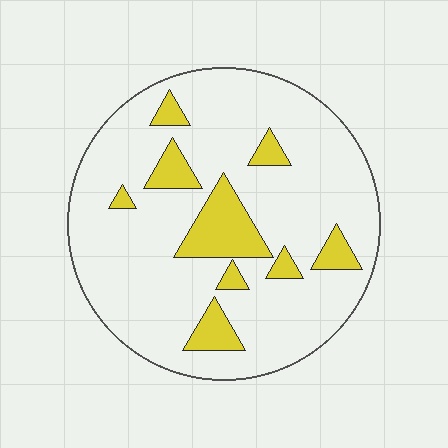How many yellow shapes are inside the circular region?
9.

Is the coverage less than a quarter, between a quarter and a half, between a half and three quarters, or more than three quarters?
Less than a quarter.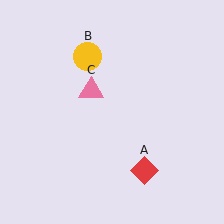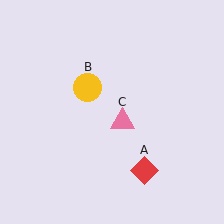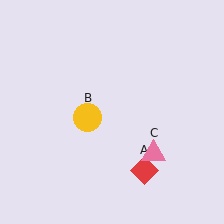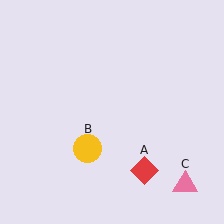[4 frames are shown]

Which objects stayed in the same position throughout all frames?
Red diamond (object A) remained stationary.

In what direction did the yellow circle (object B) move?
The yellow circle (object B) moved down.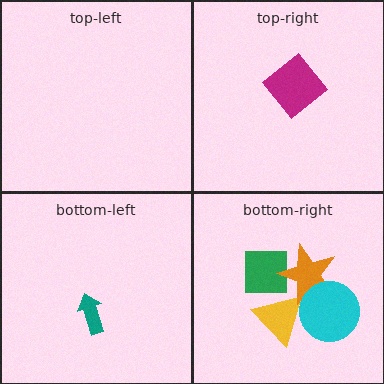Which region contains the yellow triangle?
The bottom-right region.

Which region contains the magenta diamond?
The top-right region.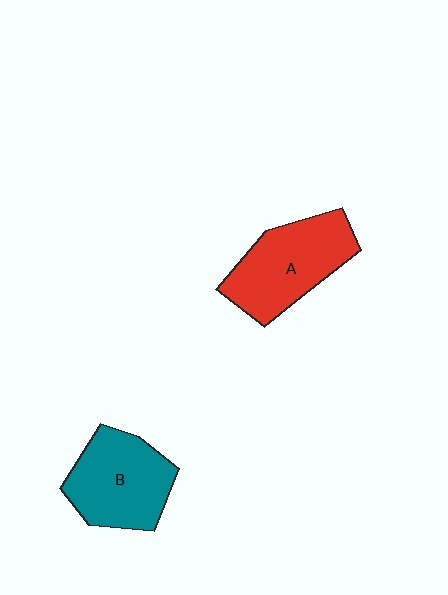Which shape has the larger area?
Shape A (red).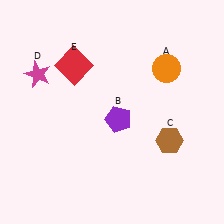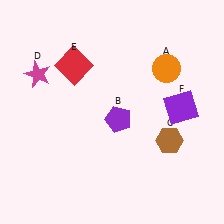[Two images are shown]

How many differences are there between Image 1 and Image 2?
There is 1 difference between the two images.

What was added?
A purple square (F) was added in Image 2.